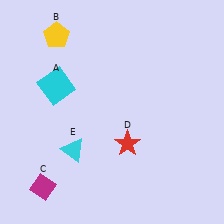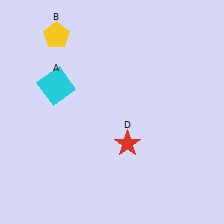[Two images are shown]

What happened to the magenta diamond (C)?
The magenta diamond (C) was removed in Image 2. It was in the bottom-left area of Image 1.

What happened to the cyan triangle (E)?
The cyan triangle (E) was removed in Image 2. It was in the bottom-left area of Image 1.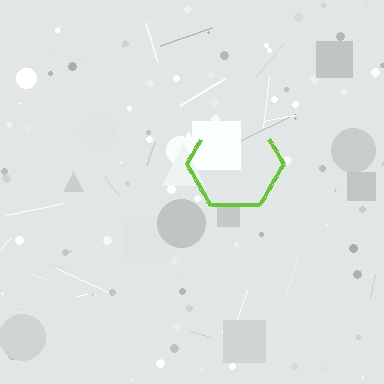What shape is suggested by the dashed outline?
The dashed outline suggests a hexagon.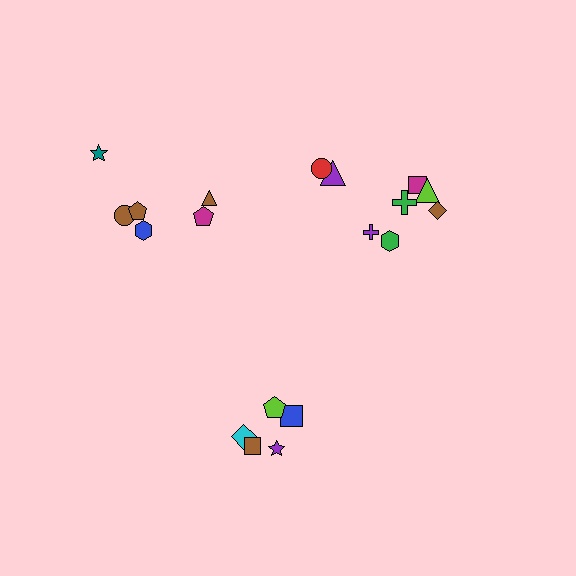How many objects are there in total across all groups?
There are 19 objects.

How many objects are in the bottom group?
There are 5 objects.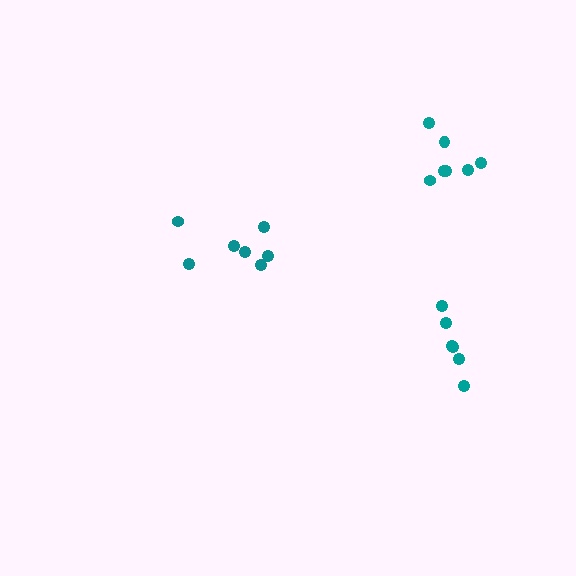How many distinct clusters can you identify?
There are 3 distinct clusters.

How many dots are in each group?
Group 1: 7 dots, Group 2: 7 dots, Group 3: 6 dots (20 total).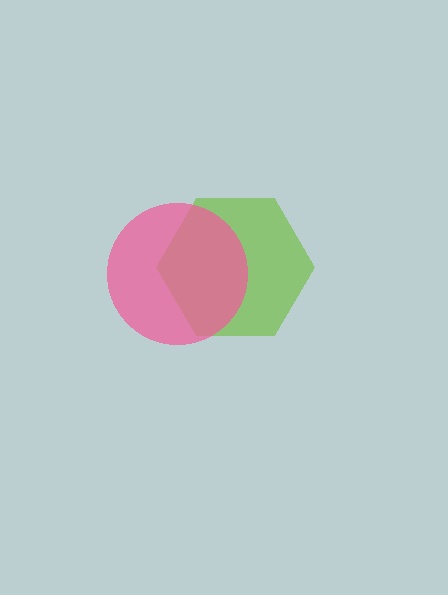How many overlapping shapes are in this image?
There are 2 overlapping shapes in the image.